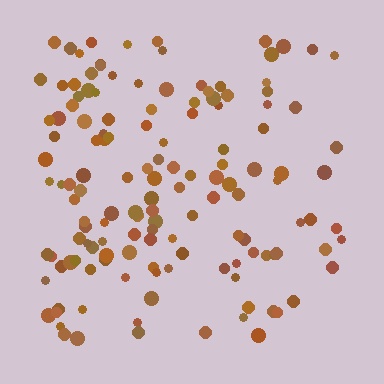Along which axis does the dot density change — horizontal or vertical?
Horizontal.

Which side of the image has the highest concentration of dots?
The left.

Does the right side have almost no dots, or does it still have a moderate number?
Still a moderate number, just noticeably fewer than the left.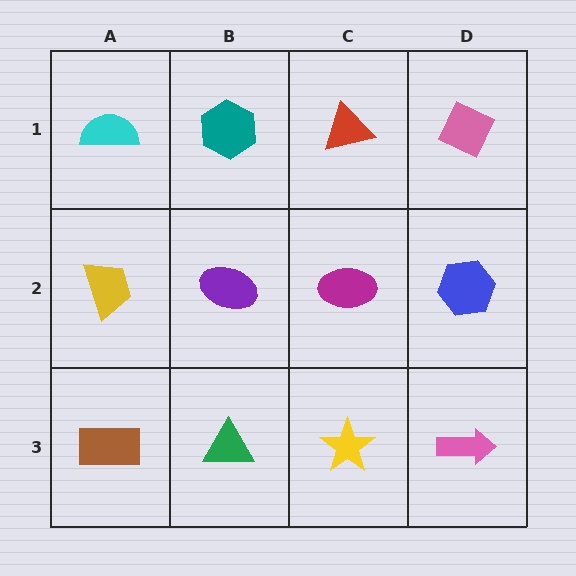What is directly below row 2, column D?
A pink arrow.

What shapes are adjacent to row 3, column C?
A magenta ellipse (row 2, column C), a green triangle (row 3, column B), a pink arrow (row 3, column D).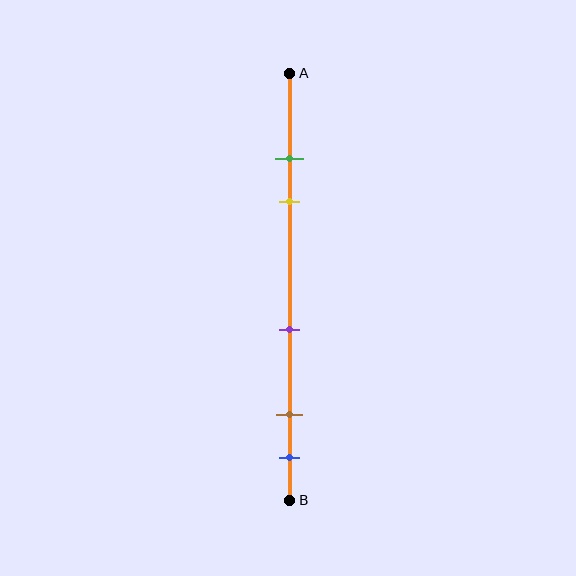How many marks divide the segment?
There are 5 marks dividing the segment.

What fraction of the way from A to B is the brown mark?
The brown mark is approximately 80% (0.8) of the way from A to B.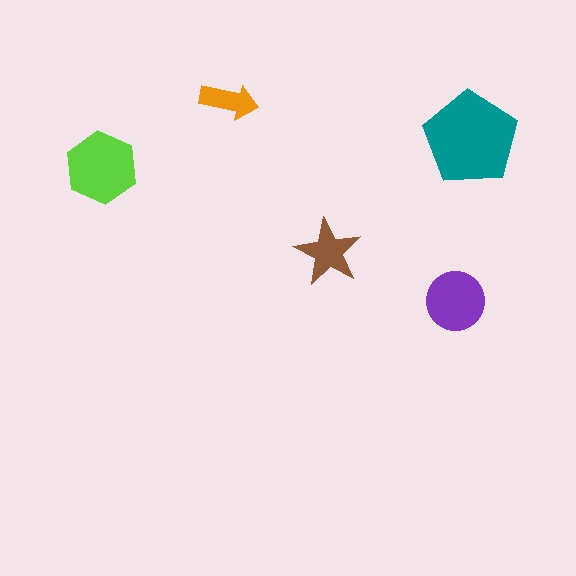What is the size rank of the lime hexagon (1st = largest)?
2nd.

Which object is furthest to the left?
The lime hexagon is leftmost.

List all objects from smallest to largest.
The orange arrow, the brown star, the purple circle, the lime hexagon, the teal pentagon.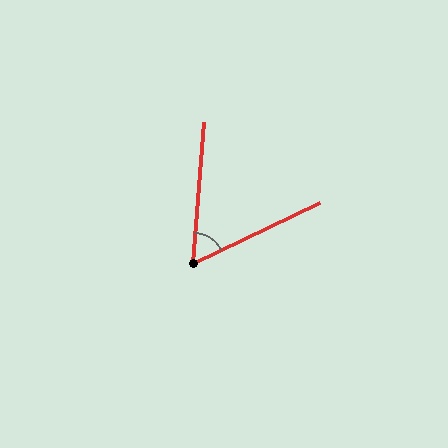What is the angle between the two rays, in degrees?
Approximately 60 degrees.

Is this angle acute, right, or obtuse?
It is acute.